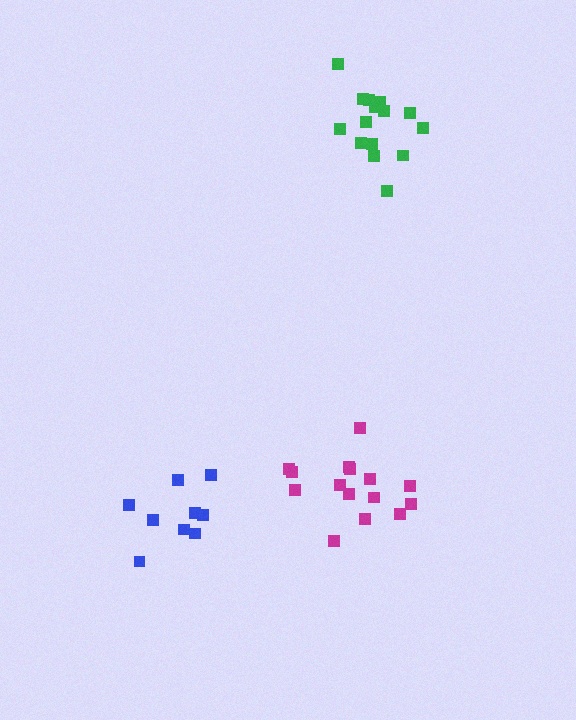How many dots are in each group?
Group 1: 15 dots, Group 2: 9 dots, Group 3: 15 dots (39 total).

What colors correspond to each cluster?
The clusters are colored: magenta, blue, green.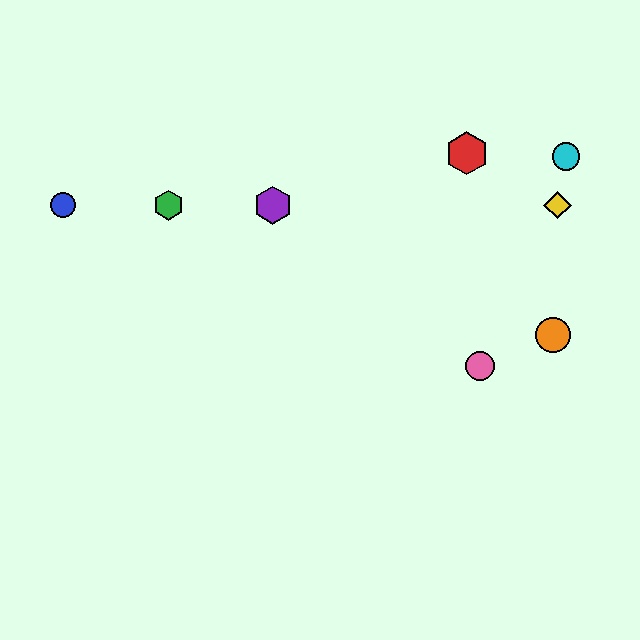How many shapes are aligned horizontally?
4 shapes (the blue circle, the green hexagon, the yellow diamond, the purple hexagon) are aligned horizontally.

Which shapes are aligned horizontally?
The blue circle, the green hexagon, the yellow diamond, the purple hexagon are aligned horizontally.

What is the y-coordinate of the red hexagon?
The red hexagon is at y≈153.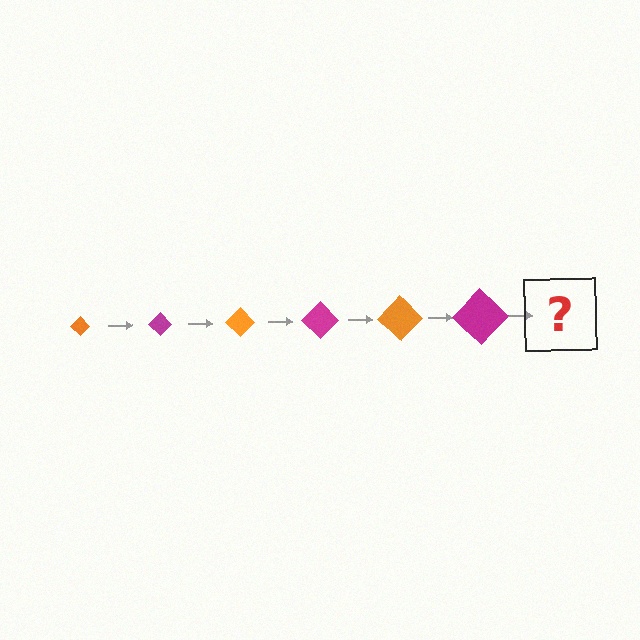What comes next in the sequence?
The next element should be an orange diamond, larger than the previous one.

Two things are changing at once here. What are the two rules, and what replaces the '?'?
The two rules are that the diamond grows larger each step and the color cycles through orange and magenta. The '?' should be an orange diamond, larger than the previous one.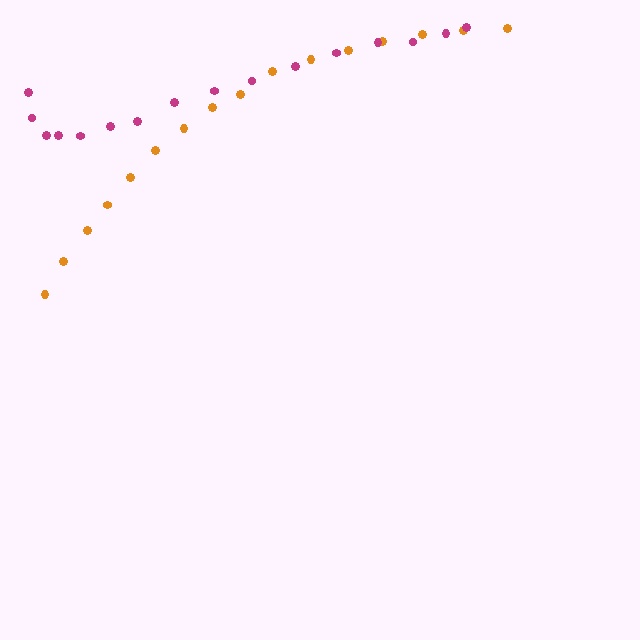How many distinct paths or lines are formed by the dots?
There are 2 distinct paths.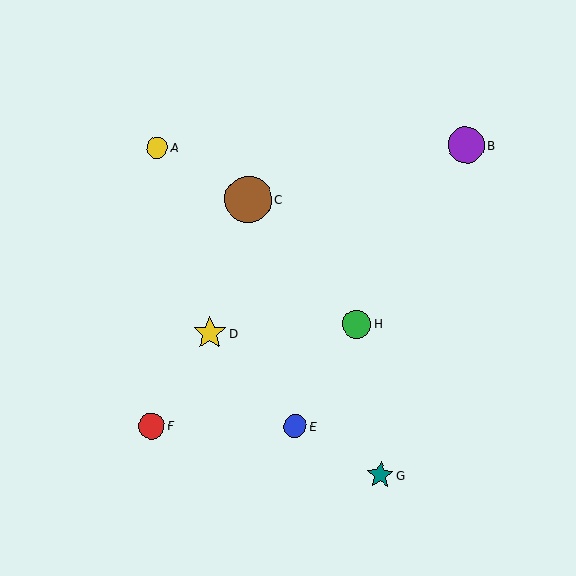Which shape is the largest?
The brown circle (labeled C) is the largest.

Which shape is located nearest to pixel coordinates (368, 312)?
The green circle (labeled H) at (357, 324) is nearest to that location.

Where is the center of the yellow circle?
The center of the yellow circle is at (157, 148).